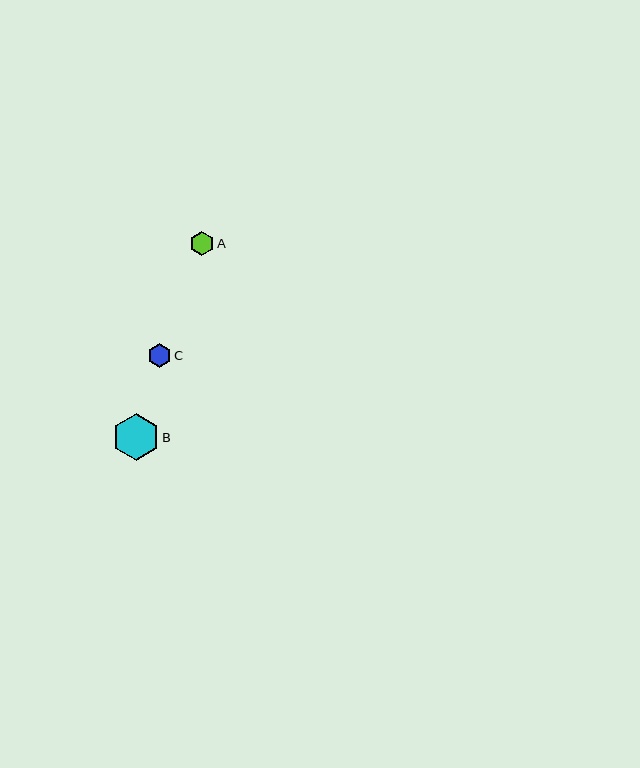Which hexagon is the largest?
Hexagon B is the largest with a size of approximately 47 pixels.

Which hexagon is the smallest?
Hexagon C is the smallest with a size of approximately 24 pixels.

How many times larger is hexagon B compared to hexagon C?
Hexagon B is approximately 2.0 times the size of hexagon C.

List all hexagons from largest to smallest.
From largest to smallest: B, A, C.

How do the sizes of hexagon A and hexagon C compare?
Hexagon A and hexagon C are approximately the same size.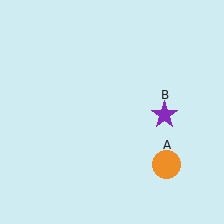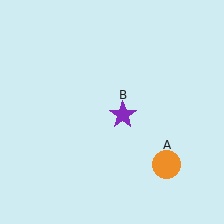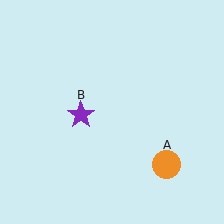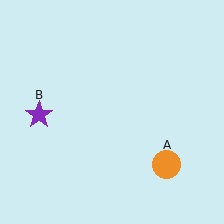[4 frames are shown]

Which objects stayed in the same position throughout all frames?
Orange circle (object A) remained stationary.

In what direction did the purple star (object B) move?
The purple star (object B) moved left.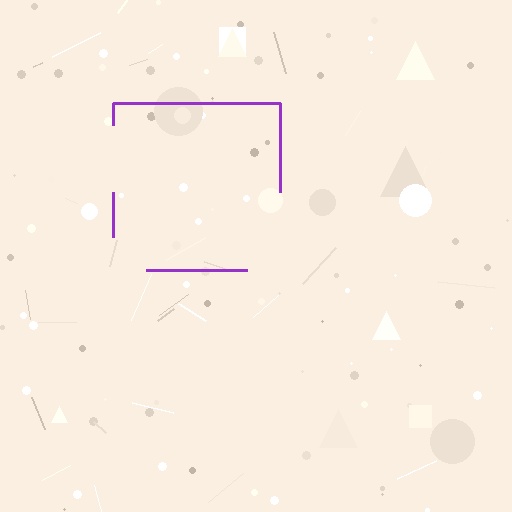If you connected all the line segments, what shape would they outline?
They would outline a square.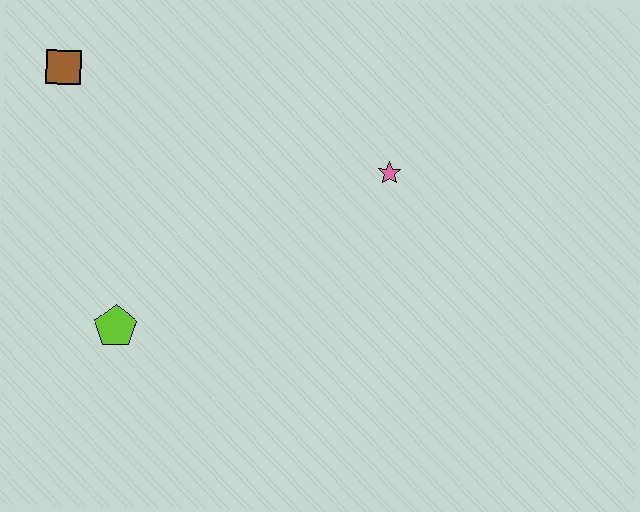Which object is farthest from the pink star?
The brown square is farthest from the pink star.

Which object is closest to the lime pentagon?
The brown square is closest to the lime pentagon.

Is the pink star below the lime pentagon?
No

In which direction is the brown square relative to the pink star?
The brown square is to the left of the pink star.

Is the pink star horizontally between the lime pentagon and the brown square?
No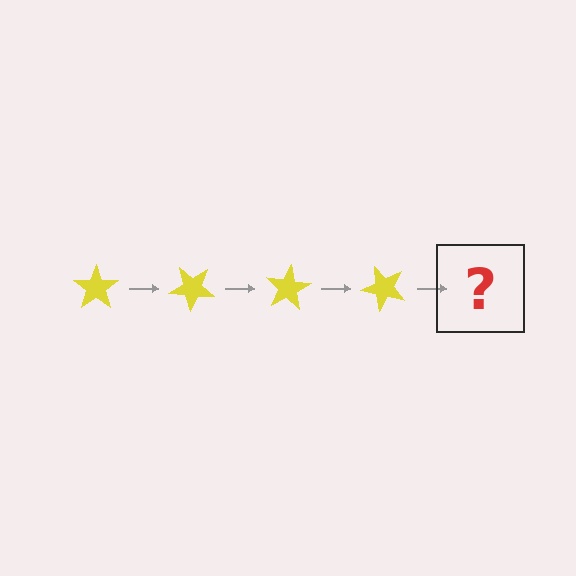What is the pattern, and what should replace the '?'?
The pattern is that the star rotates 40 degrees each step. The '?' should be a yellow star rotated 160 degrees.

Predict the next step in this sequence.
The next step is a yellow star rotated 160 degrees.